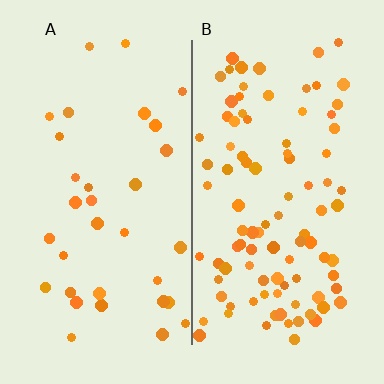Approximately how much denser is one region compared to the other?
Approximately 2.9× — region B over region A.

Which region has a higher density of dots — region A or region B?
B (the right).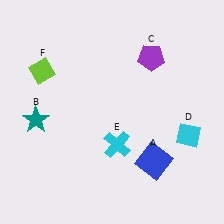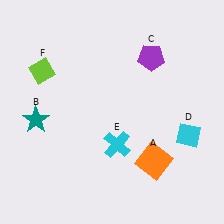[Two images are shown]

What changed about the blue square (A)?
In Image 1, A is blue. In Image 2, it changed to orange.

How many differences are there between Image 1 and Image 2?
There is 1 difference between the two images.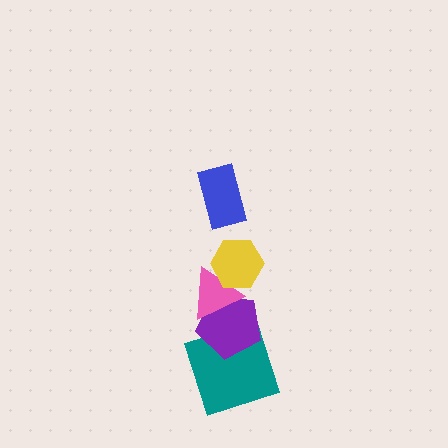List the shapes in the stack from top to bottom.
From top to bottom: the blue rectangle, the yellow hexagon, the pink triangle, the purple pentagon, the teal square.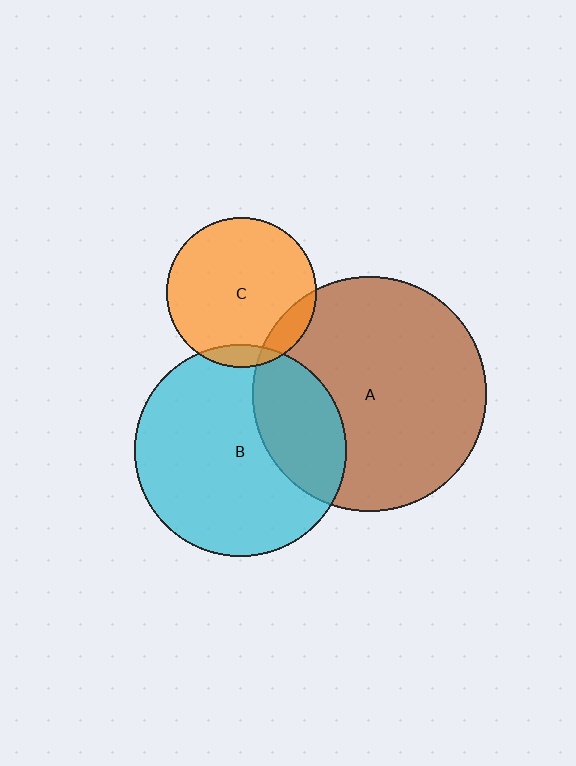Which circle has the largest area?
Circle A (brown).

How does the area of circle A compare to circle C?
Approximately 2.5 times.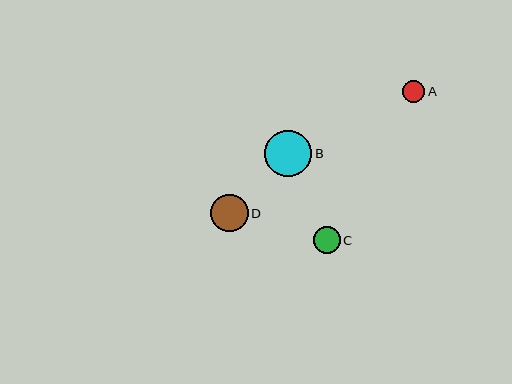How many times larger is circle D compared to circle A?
Circle D is approximately 1.7 times the size of circle A.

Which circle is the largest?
Circle B is the largest with a size of approximately 47 pixels.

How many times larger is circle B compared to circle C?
Circle B is approximately 1.8 times the size of circle C.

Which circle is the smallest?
Circle A is the smallest with a size of approximately 22 pixels.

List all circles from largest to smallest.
From largest to smallest: B, D, C, A.